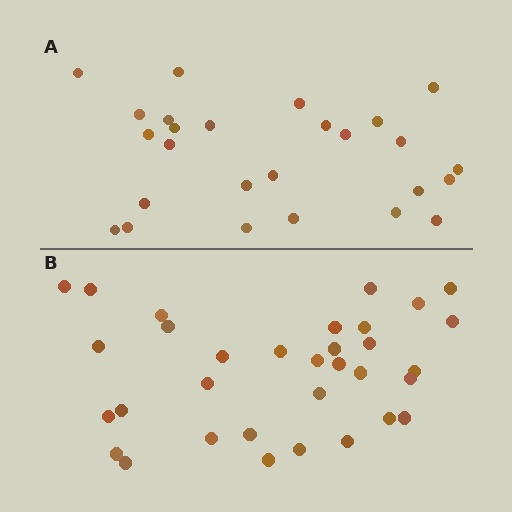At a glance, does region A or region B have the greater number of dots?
Region B (the bottom region) has more dots.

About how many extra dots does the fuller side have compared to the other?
Region B has roughly 8 or so more dots than region A.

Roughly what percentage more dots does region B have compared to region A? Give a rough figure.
About 25% more.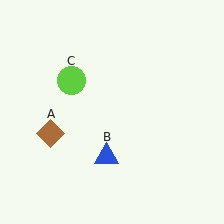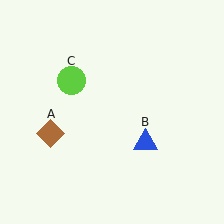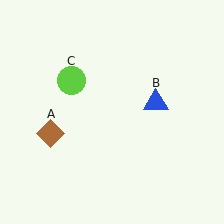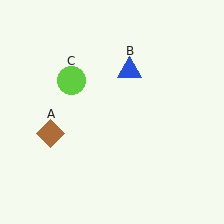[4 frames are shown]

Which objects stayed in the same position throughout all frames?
Brown diamond (object A) and lime circle (object C) remained stationary.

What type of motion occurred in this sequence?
The blue triangle (object B) rotated counterclockwise around the center of the scene.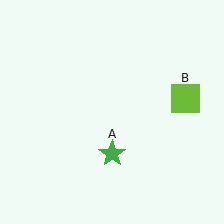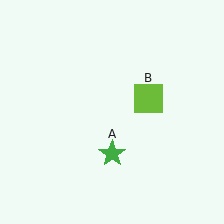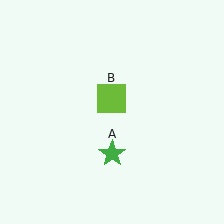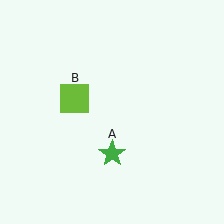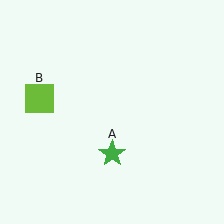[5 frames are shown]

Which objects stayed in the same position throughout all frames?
Green star (object A) remained stationary.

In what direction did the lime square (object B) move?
The lime square (object B) moved left.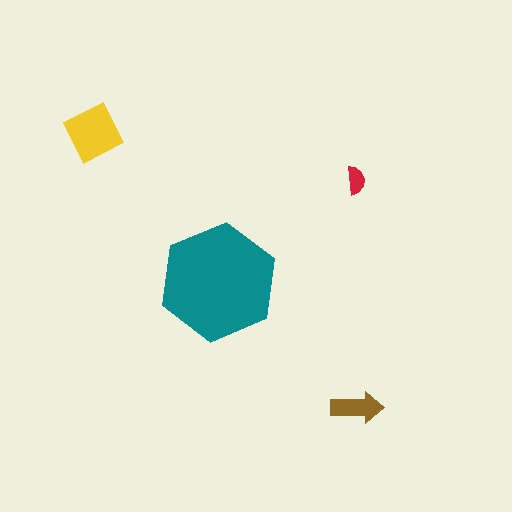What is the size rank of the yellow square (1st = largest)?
2nd.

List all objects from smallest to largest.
The red semicircle, the brown arrow, the yellow square, the teal hexagon.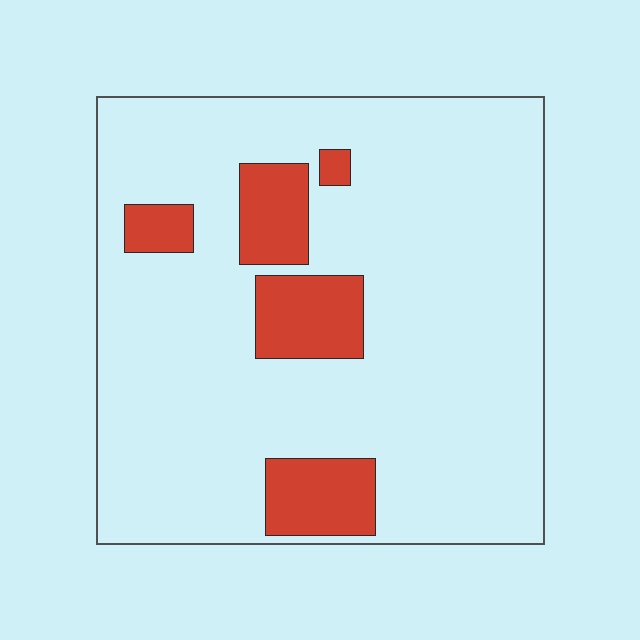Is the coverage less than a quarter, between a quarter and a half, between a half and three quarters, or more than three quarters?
Less than a quarter.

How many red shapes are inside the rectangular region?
5.